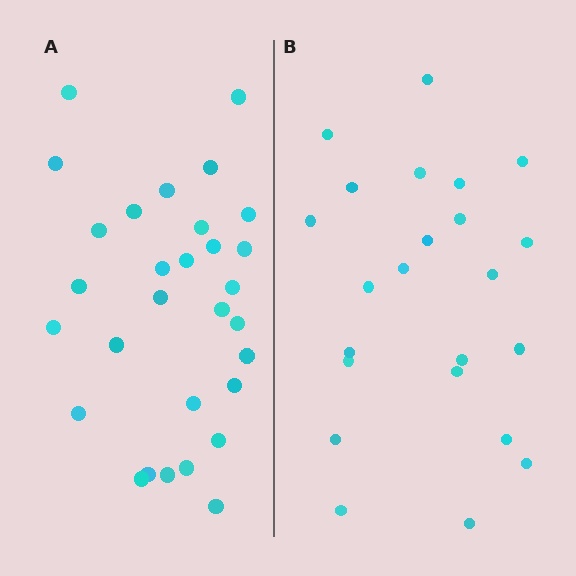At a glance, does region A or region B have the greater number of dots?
Region A (the left region) has more dots.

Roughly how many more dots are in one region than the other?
Region A has roughly 8 or so more dots than region B.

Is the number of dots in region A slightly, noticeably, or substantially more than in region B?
Region A has noticeably more, but not dramatically so. The ratio is roughly 1.3 to 1.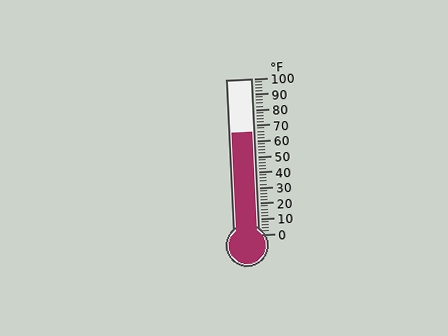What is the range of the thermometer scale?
The thermometer scale ranges from 0°F to 100°F.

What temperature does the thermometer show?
The thermometer shows approximately 66°F.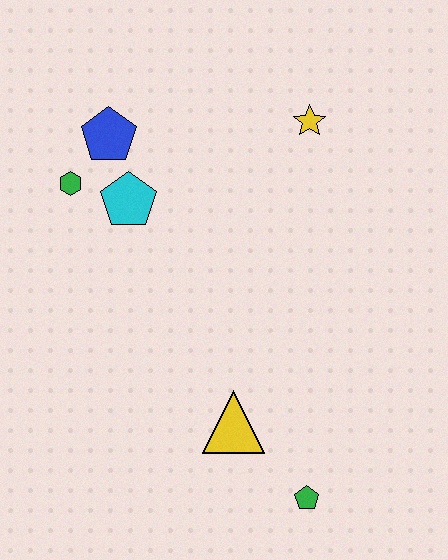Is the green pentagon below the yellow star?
Yes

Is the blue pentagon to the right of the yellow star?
No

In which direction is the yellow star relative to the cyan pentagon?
The yellow star is to the right of the cyan pentagon.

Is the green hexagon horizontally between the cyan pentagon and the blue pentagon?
No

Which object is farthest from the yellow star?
The green pentagon is farthest from the yellow star.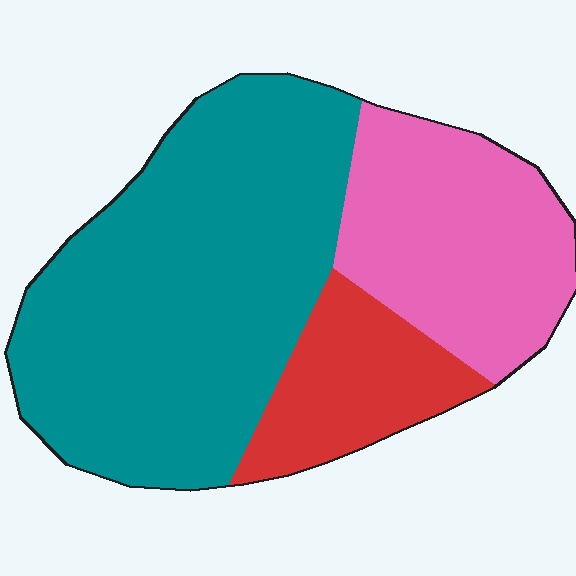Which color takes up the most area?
Teal, at roughly 55%.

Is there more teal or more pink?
Teal.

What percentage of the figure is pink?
Pink takes up between a quarter and a half of the figure.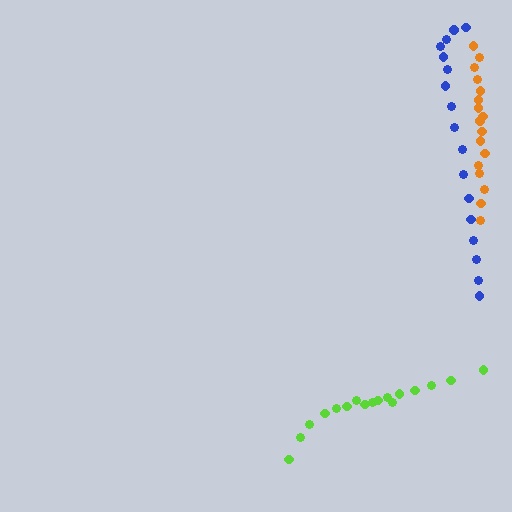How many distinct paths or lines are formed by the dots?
There are 3 distinct paths.